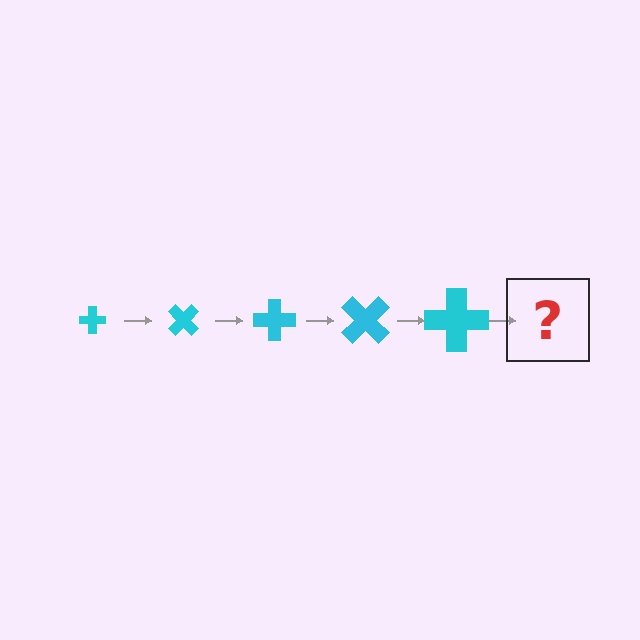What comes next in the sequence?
The next element should be a cross, larger than the previous one and rotated 225 degrees from the start.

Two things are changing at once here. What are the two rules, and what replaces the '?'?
The two rules are that the cross grows larger each step and it rotates 45 degrees each step. The '?' should be a cross, larger than the previous one and rotated 225 degrees from the start.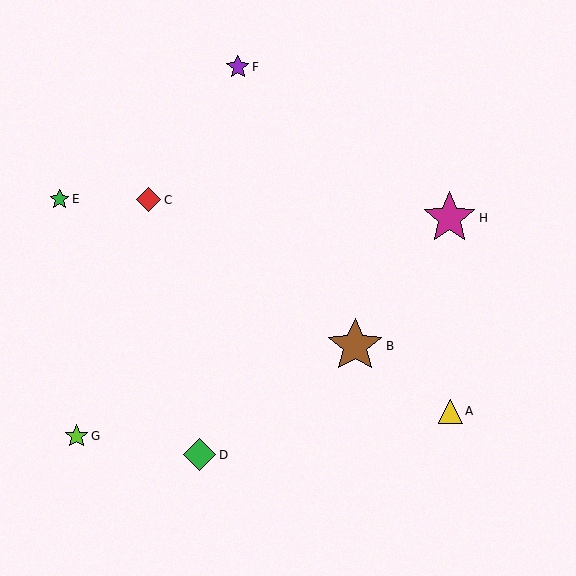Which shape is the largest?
The brown star (labeled B) is the largest.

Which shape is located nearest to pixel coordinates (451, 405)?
The yellow triangle (labeled A) at (451, 411) is nearest to that location.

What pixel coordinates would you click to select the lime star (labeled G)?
Click at (77, 436) to select the lime star G.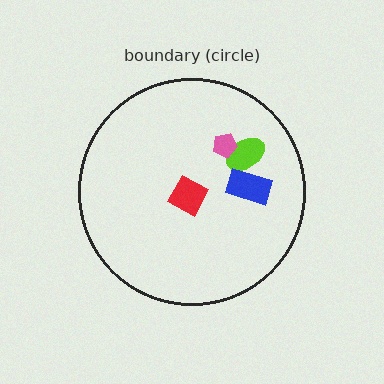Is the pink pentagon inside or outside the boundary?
Inside.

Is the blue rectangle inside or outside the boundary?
Inside.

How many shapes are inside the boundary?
4 inside, 0 outside.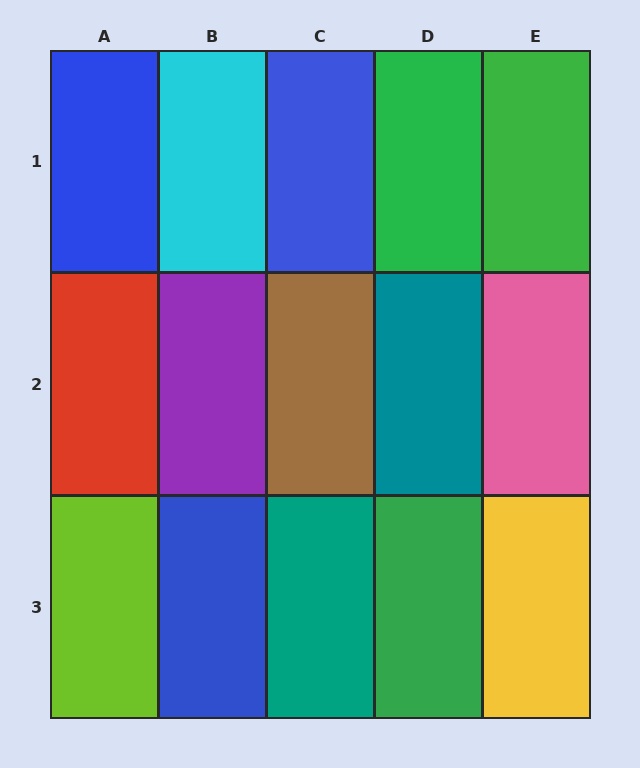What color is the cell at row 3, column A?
Lime.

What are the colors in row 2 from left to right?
Red, purple, brown, teal, pink.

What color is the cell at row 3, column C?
Teal.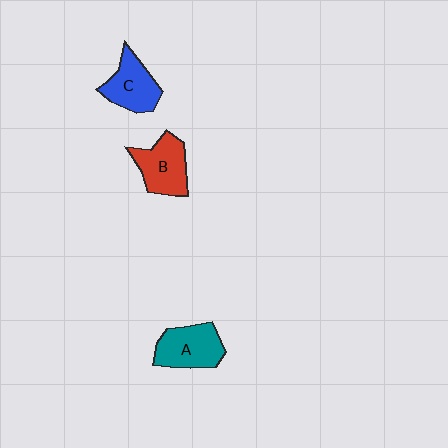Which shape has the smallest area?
Shape C (blue).